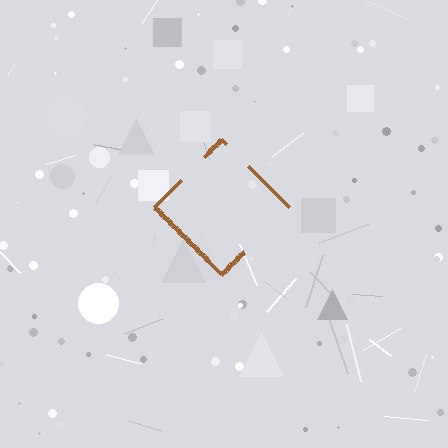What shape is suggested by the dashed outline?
The dashed outline suggests a diamond.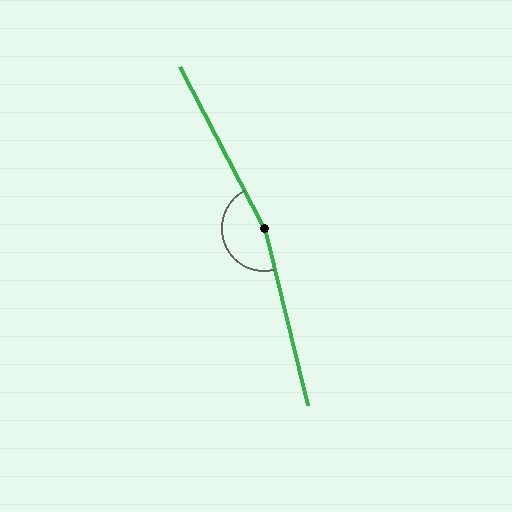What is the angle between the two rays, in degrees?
Approximately 166 degrees.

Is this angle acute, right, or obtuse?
It is obtuse.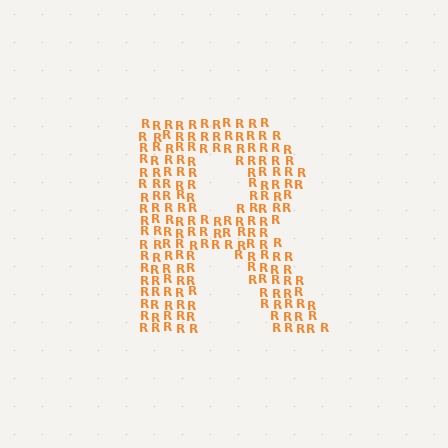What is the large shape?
The large shape is the letter R.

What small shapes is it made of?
It is made of small letter R's.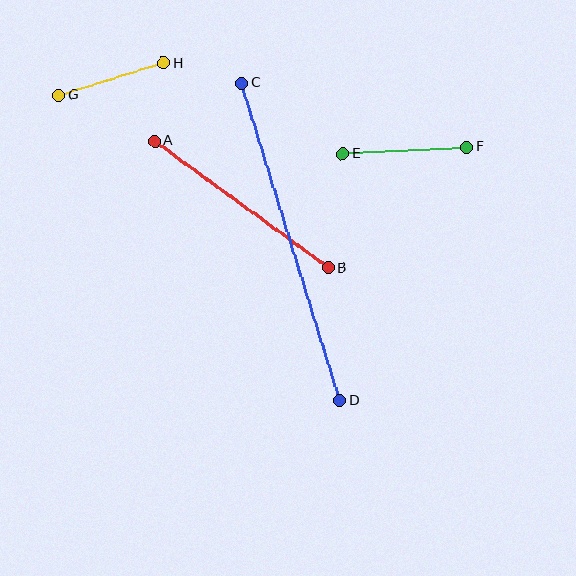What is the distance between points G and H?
The distance is approximately 110 pixels.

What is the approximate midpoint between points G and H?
The midpoint is at approximately (111, 79) pixels.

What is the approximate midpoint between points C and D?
The midpoint is at approximately (291, 242) pixels.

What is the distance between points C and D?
The distance is approximately 332 pixels.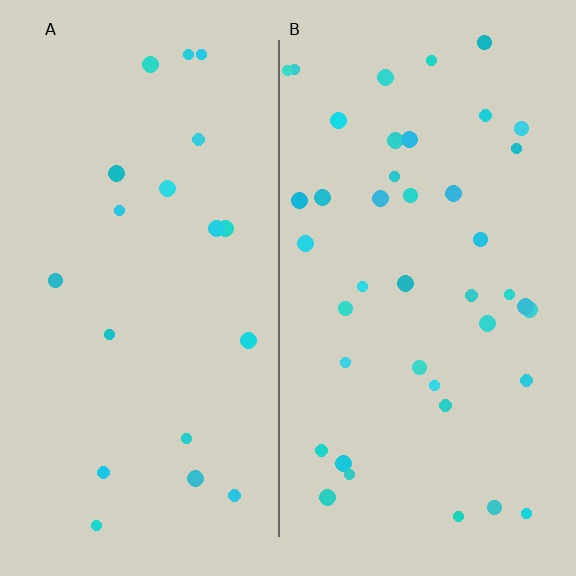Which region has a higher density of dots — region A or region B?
B (the right).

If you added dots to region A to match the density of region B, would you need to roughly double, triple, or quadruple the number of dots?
Approximately double.